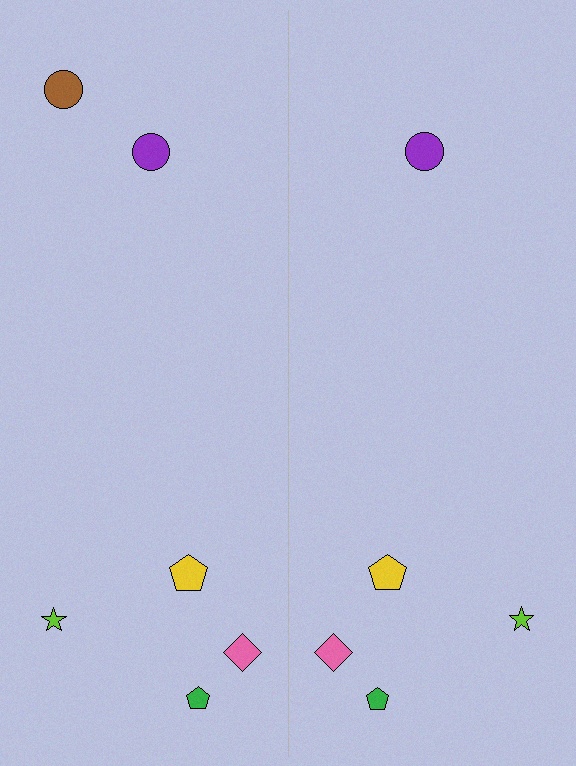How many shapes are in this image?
There are 11 shapes in this image.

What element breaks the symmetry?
A brown circle is missing from the right side.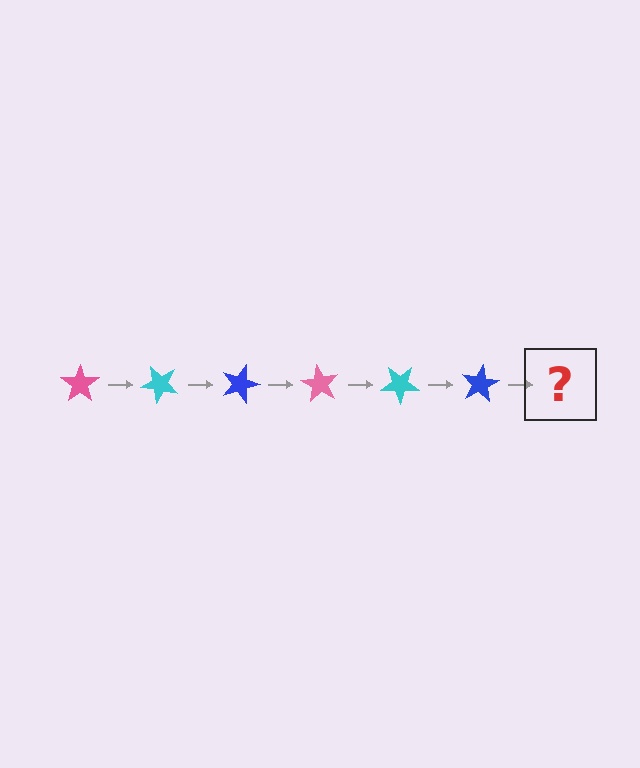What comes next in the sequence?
The next element should be a pink star, rotated 270 degrees from the start.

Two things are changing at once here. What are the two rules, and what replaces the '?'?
The two rules are that it rotates 45 degrees each step and the color cycles through pink, cyan, and blue. The '?' should be a pink star, rotated 270 degrees from the start.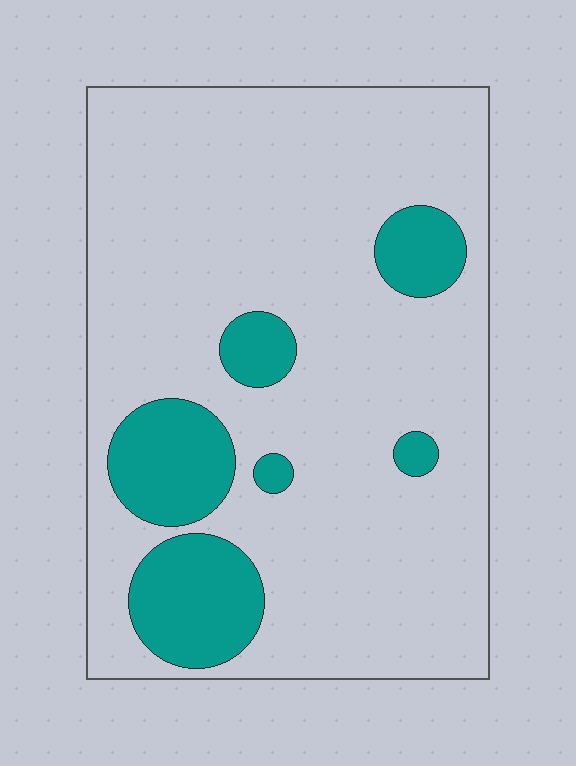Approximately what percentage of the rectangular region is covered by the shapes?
Approximately 20%.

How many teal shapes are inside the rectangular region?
6.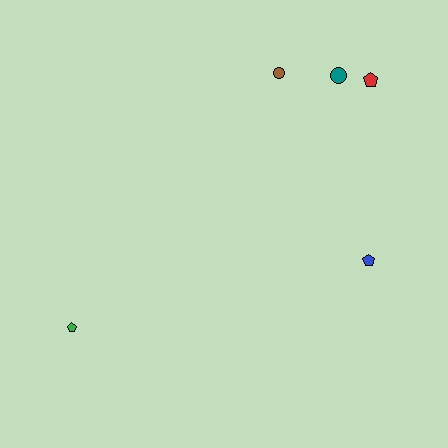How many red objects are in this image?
There is 1 red object.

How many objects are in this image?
There are 5 objects.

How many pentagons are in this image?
There are 3 pentagons.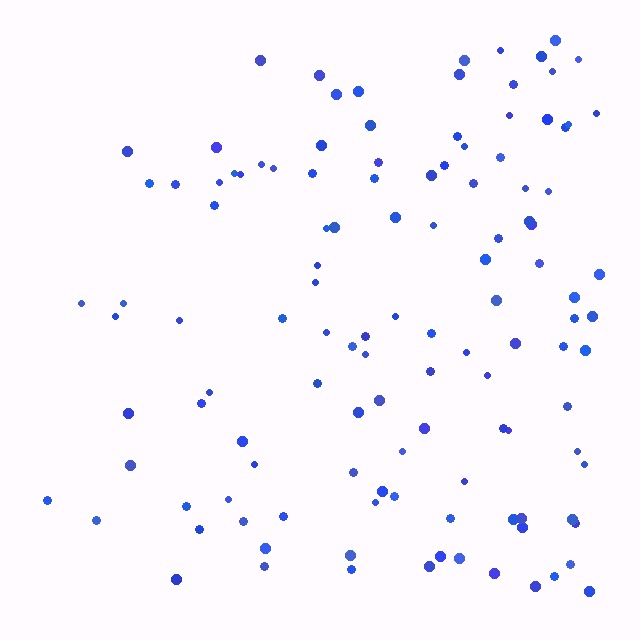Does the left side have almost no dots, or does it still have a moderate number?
Still a moderate number, just noticeably fewer than the right.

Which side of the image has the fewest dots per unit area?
The left.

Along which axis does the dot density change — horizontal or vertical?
Horizontal.